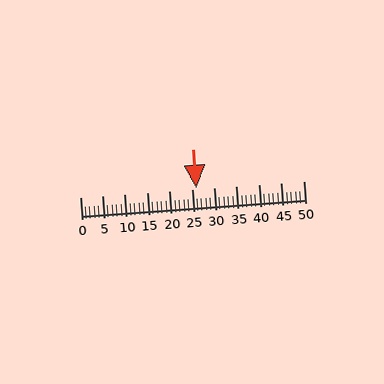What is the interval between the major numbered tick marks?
The major tick marks are spaced 5 units apart.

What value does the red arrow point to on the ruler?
The red arrow points to approximately 26.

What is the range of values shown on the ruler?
The ruler shows values from 0 to 50.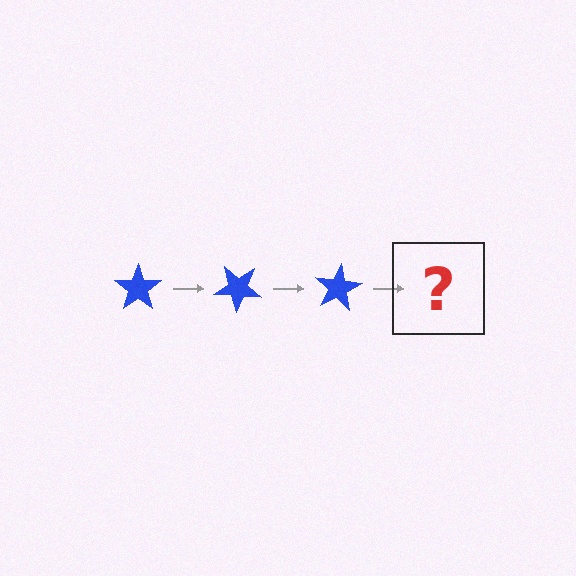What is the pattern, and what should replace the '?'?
The pattern is that the star rotates 40 degrees each step. The '?' should be a blue star rotated 120 degrees.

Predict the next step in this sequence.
The next step is a blue star rotated 120 degrees.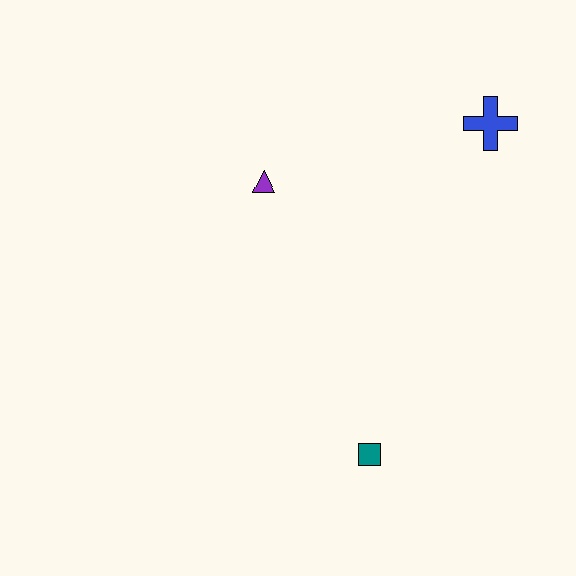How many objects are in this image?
There are 3 objects.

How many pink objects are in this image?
There are no pink objects.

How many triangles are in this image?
There is 1 triangle.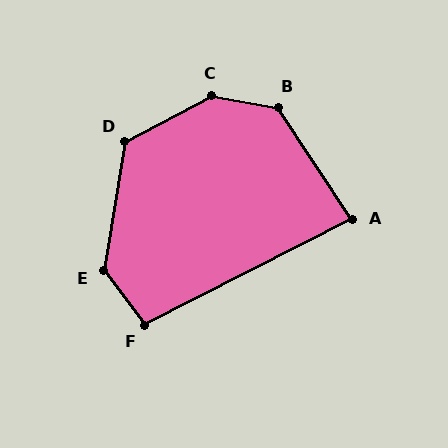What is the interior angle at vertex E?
Approximately 134 degrees (obtuse).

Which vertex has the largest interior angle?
C, at approximately 142 degrees.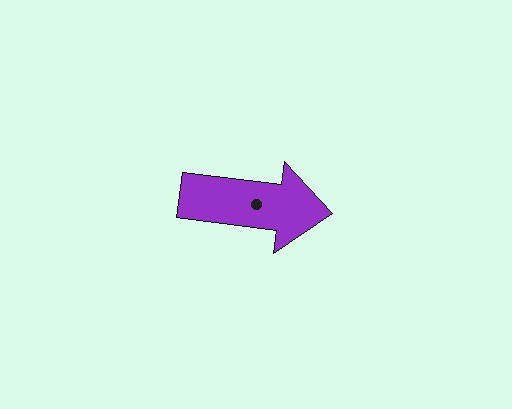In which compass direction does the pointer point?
East.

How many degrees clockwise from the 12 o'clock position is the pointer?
Approximately 97 degrees.